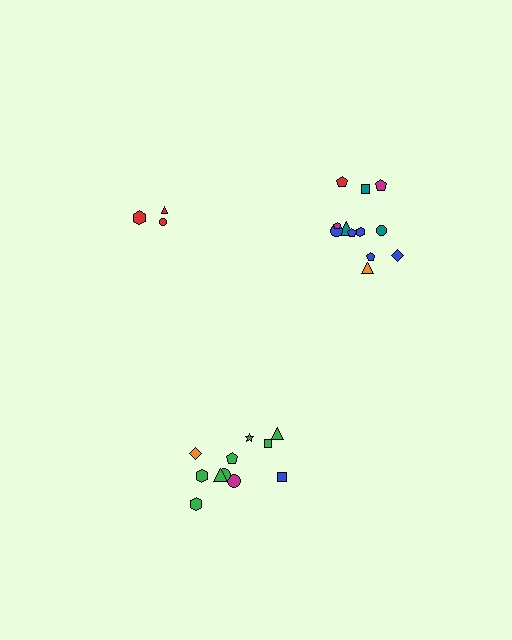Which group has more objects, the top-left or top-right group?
The top-right group.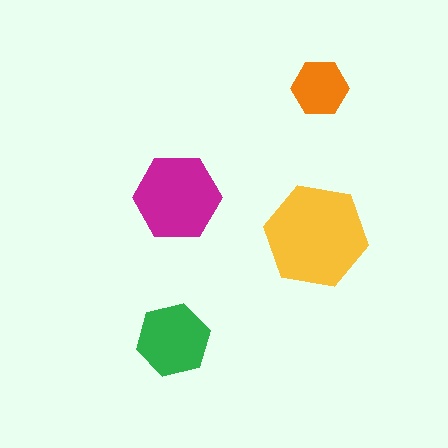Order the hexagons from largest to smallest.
the yellow one, the magenta one, the green one, the orange one.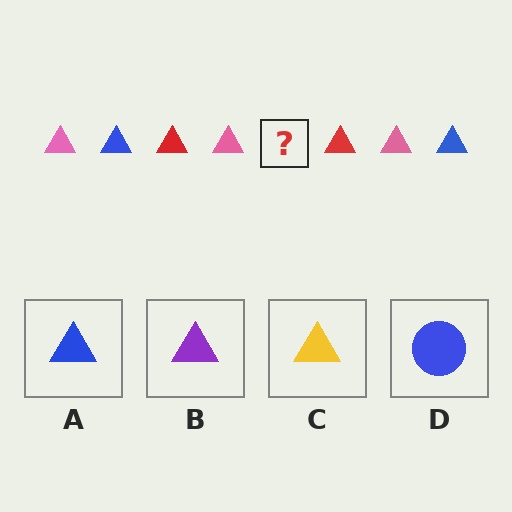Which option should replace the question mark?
Option A.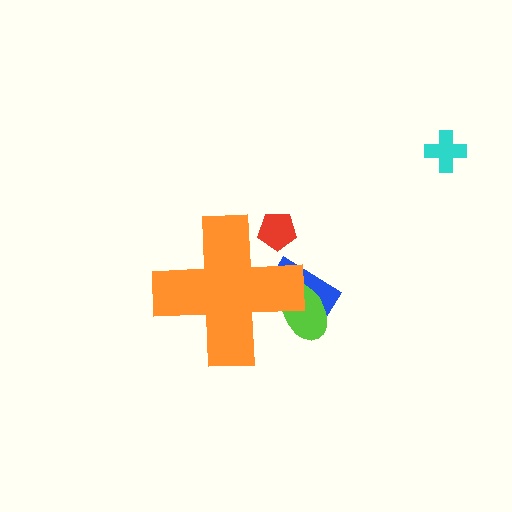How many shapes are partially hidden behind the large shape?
3 shapes are partially hidden.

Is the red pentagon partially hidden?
Yes, the red pentagon is partially hidden behind the orange cross.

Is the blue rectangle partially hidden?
Yes, the blue rectangle is partially hidden behind the orange cross.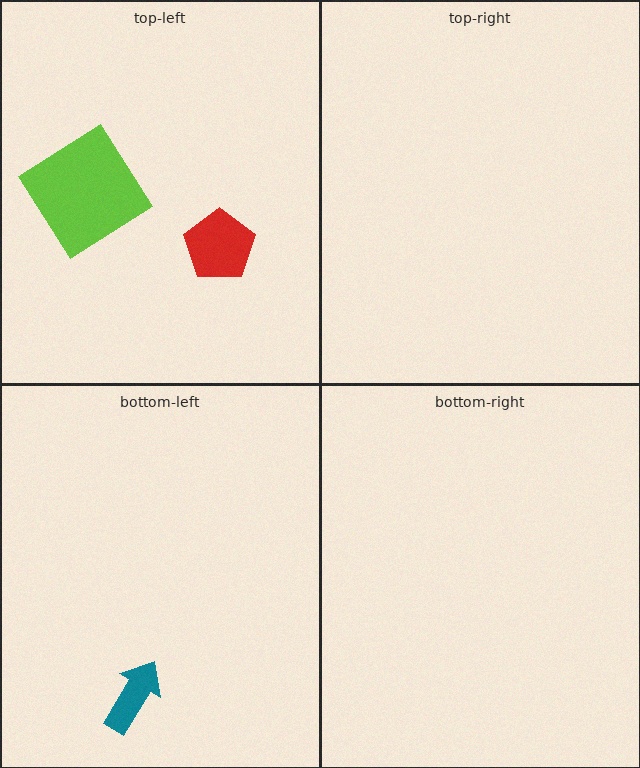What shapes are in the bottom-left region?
The teal arrow.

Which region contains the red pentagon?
The top-left region.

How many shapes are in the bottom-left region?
1.